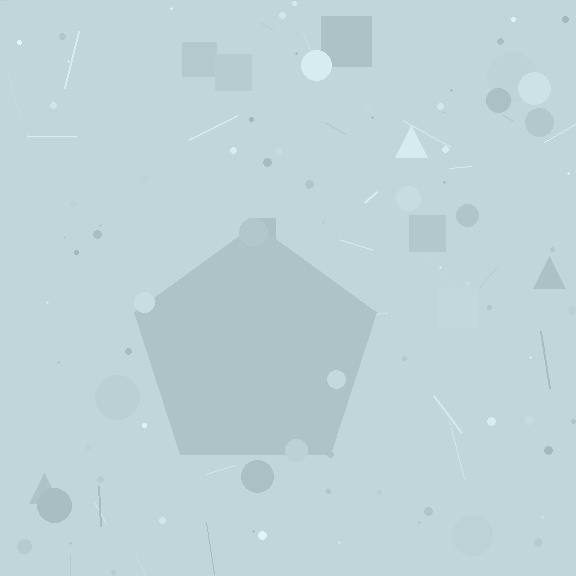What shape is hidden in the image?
A pentagon is hidden in the image.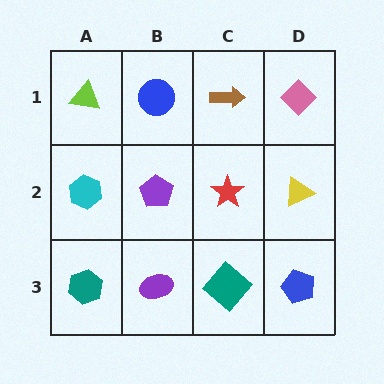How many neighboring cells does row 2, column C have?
4.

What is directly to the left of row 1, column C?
A blue circle.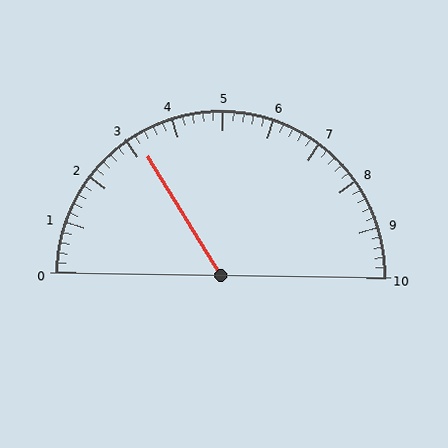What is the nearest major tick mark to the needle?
The nearest major tick mark is 3.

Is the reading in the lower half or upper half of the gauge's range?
The reading is in the lower half of the range (0 to 10).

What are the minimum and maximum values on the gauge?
The gauge ranges from 0 to 10.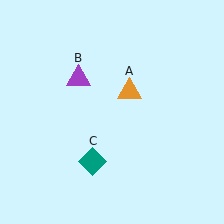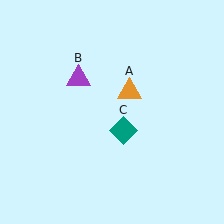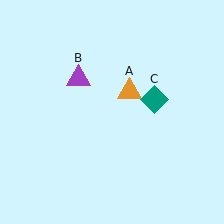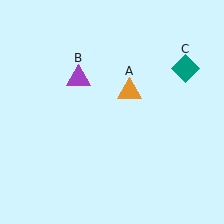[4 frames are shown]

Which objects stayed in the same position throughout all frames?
Orange triangle (object A) and purple triangle (object B) remained stationary.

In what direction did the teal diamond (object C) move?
The teal diamond (object C) moved up and to the right.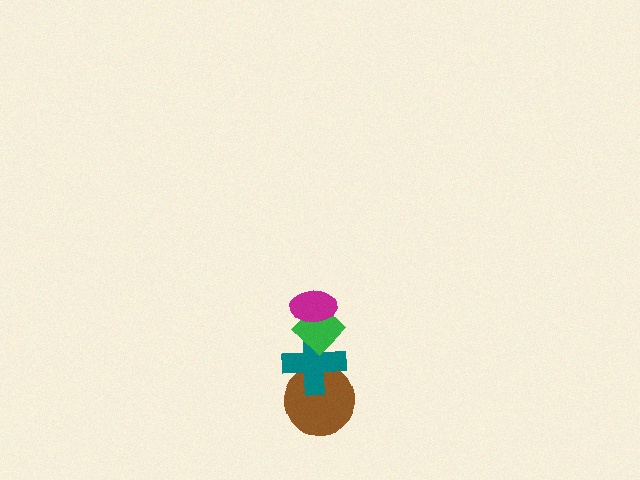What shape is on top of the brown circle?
The teal cross is on top of the brown circle.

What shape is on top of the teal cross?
The green diamond is on top of the teal cross.